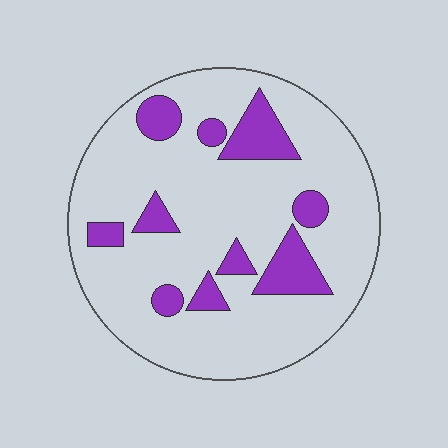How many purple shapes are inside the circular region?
10.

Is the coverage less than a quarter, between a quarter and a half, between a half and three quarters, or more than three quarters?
Less than a quarter.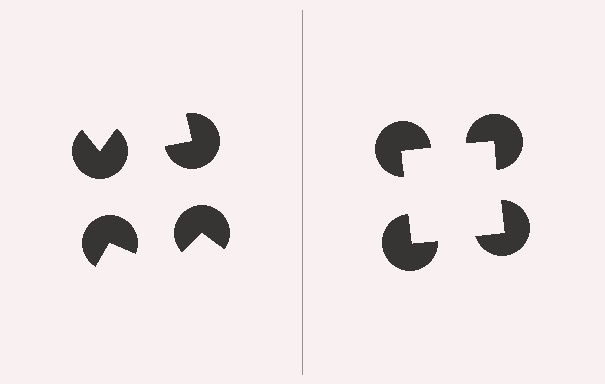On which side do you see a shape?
An illusory square appears on the right side. On the left side the wedge cuts are rotated, so no coherent shape forms.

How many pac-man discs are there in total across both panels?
8 — 4 on each side.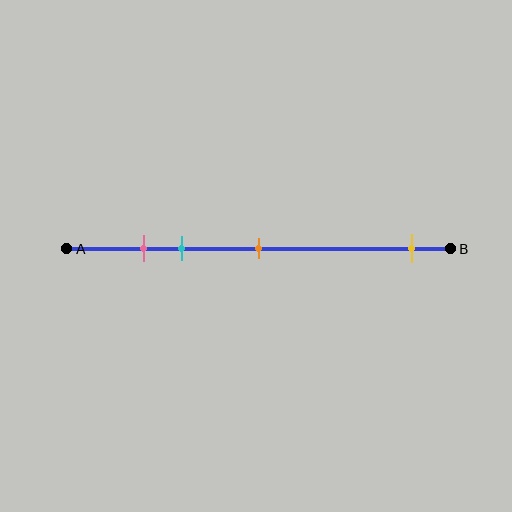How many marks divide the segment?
There are 4 marks dividing the segment.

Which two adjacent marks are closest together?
The pink and cyan marks are the closest adjacent pair.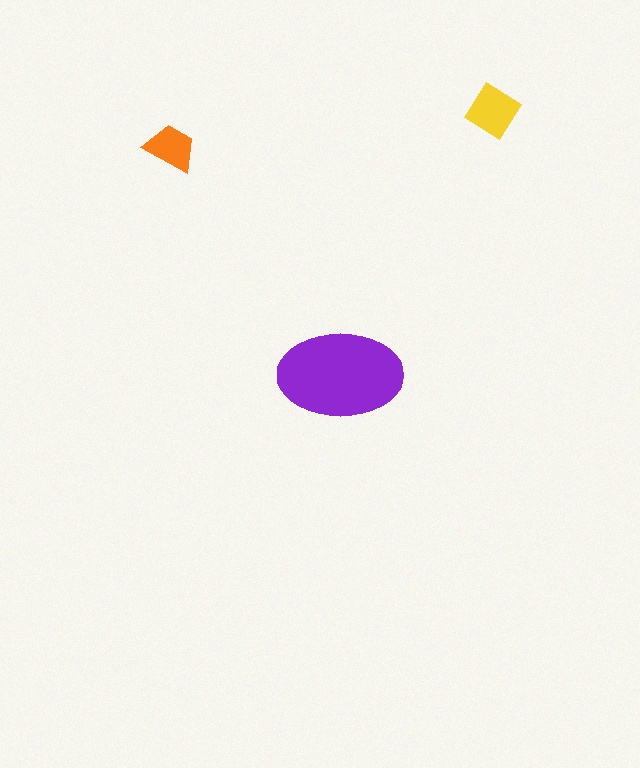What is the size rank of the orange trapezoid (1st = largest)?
3rd.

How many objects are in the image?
There are 3 objects in the image.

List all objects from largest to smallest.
The purple ellipse, the yellow diamond, the orange trapezoid.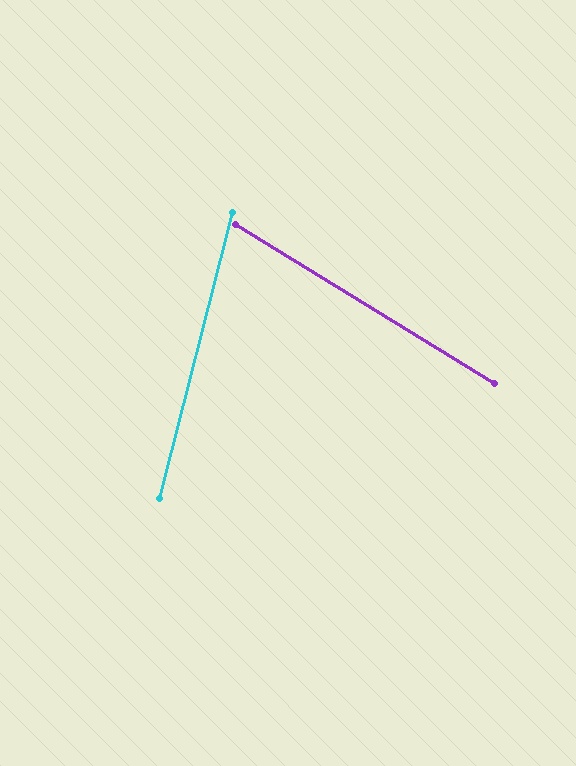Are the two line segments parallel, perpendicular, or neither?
Neither parallel nor perpendicular — they differ by about 73°.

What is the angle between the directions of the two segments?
Approximately 73 degrees.